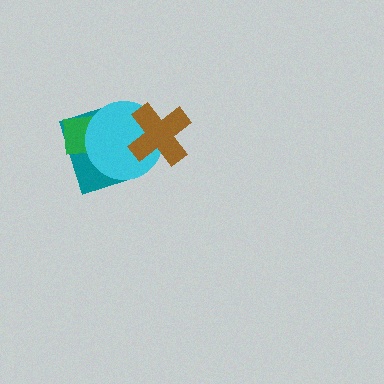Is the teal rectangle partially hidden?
Yes, it is partially covered by another shape.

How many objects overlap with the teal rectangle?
2 objects overlap with the teal rectangle.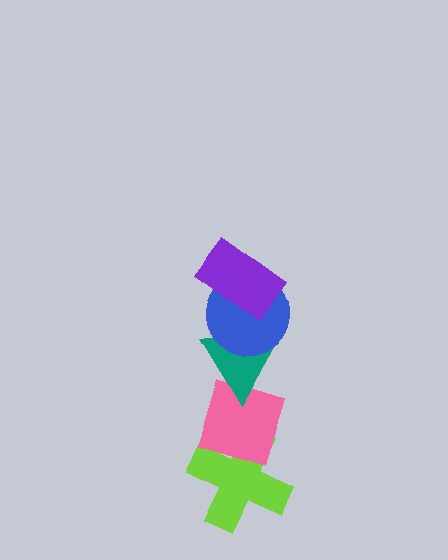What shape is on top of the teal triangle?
The blue circle is on top of the teal triangle.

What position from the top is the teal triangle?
The teal triangle is 3rd from the top.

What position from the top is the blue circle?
The blue circle is 2nd from the top.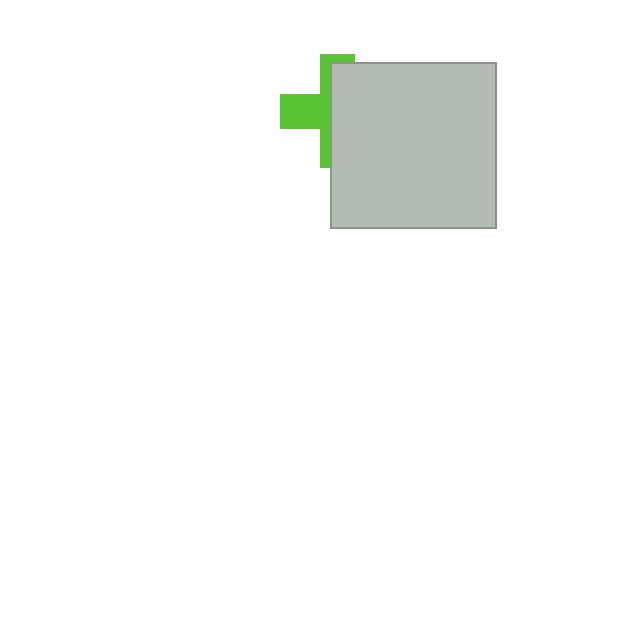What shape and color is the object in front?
The object in front is a light gray square.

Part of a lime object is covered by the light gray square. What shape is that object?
It is a cross.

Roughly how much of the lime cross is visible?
A small part of it is visible (roughly 40%).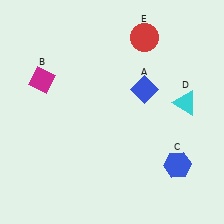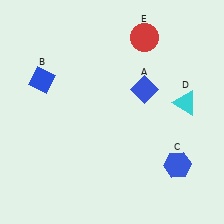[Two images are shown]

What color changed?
The diamond (B) changed from magenta in Image 1 to blue in Image 2.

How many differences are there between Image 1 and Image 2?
There is 1 difference between the two images.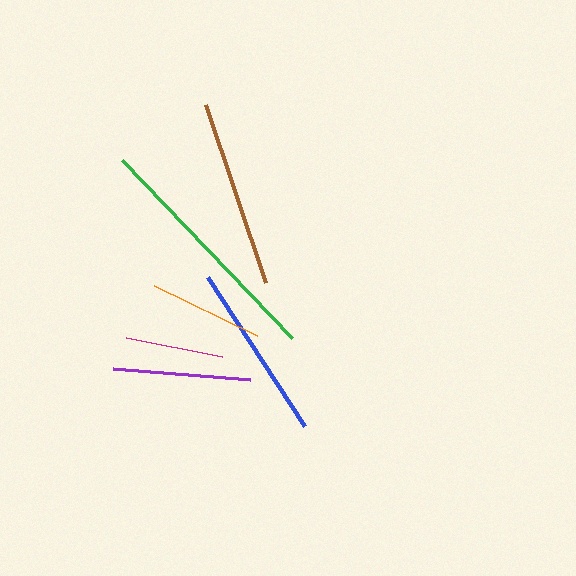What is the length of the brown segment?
The brown segment is approximately 188 pixels long.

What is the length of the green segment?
The green segment is approximately 246 pixels long.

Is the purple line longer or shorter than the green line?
The green line is longer than the purple line.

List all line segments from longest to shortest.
From longest to shortest: green, brown, blue, purple, orange, magenta.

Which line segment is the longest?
The green line is the longest at approximately 246 pixels.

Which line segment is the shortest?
The magenta line is the shortest at approximately 98 pixels.